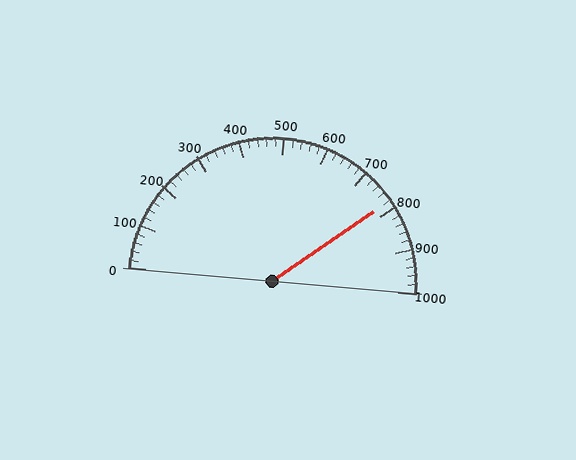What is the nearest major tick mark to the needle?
The nearest major tick mark is 800.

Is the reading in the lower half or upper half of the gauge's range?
The reading is in the upper half of the range (0 to 1000).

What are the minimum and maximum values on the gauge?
The gauge ranges from 0 to 1000.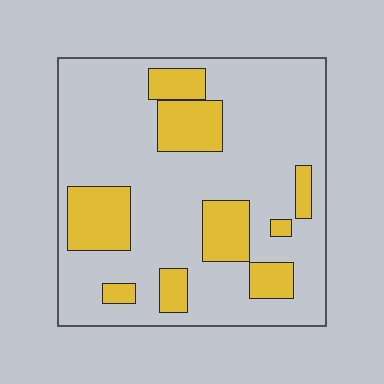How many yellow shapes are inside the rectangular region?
9.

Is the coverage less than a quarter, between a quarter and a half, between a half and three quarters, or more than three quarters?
Less than a quarter.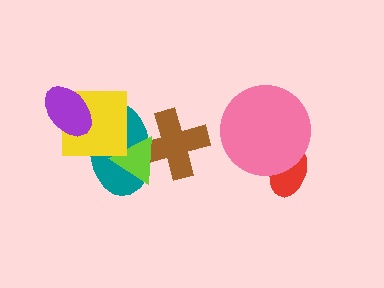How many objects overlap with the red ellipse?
1 object overlaps with the red ellipse.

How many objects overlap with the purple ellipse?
2 objects overlap with the purple ellipse.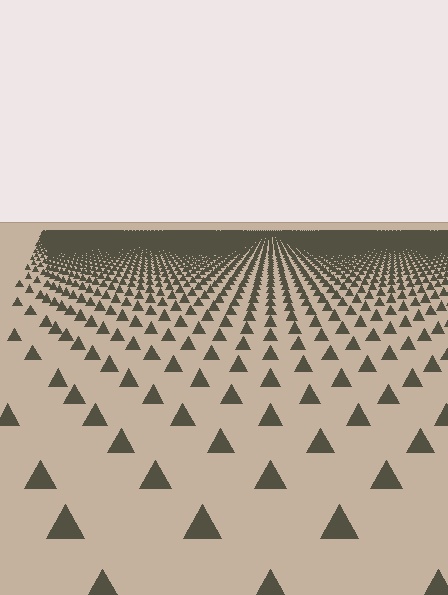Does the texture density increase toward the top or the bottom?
Density increases toward the top.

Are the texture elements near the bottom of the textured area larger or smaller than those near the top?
Larger. Near the bottom, elements are closer to the viewer and appear at a bigger on-screen size.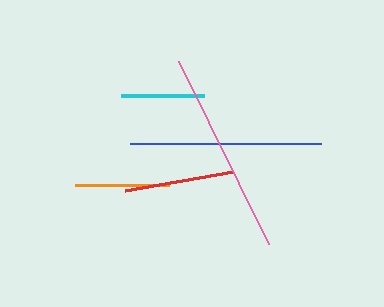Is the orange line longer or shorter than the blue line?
The blue line is longer than the orange line.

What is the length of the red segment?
The red segment is approximately 110 pixels long.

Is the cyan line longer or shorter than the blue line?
The blue line is longer than the cyan line.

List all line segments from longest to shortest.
From longest to shortest: pink, blue, red, orange, cyan.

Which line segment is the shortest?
The cyan line is the shortest at approximately 83 pixels.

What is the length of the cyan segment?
The cyan segment is approximately 83 pixels long.